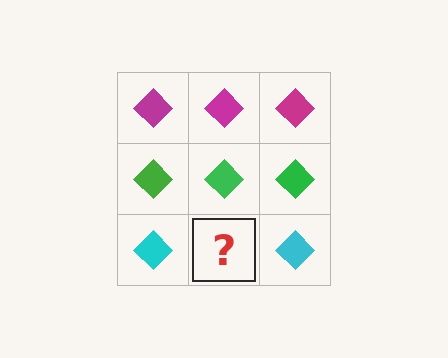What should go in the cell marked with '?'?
The missing cell should contain a cyan diamond.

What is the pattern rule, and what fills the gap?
The rule is that each row has a consistent color. The gap should be filled with a cyan diamond.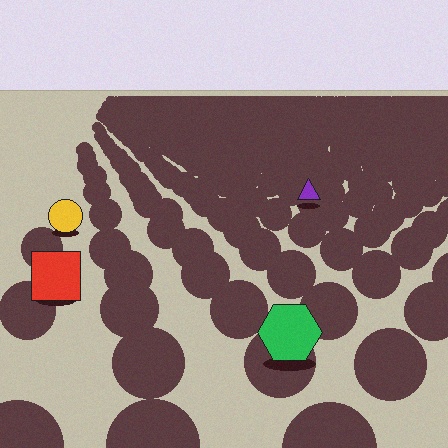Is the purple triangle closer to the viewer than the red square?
No. The red square is closer — you can tell from the texture gradient: the ground texture is coarser near it.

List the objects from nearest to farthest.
From nearest to farthest: the green hexagon, the red square, the yellow circle, the purple triangle.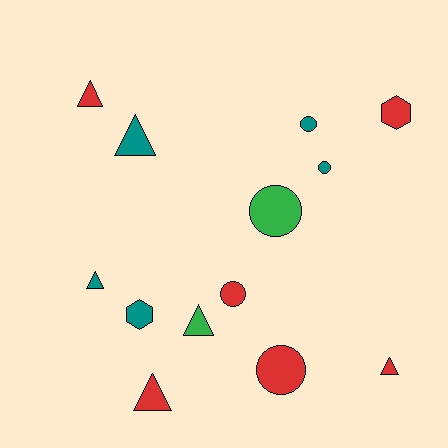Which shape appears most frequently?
Triangle, with 6 objects.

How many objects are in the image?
There are 13 objects.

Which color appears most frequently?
Red, with 6 objects.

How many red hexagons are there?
There is 1 red hexagon.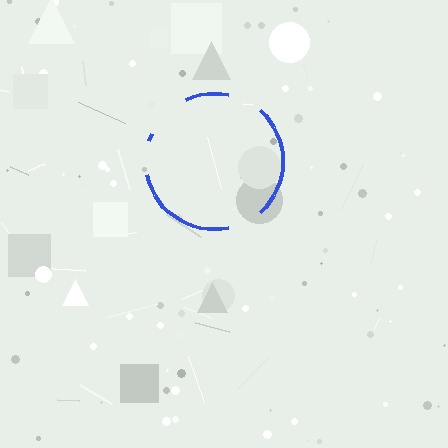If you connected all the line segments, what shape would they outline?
They would outline a circle.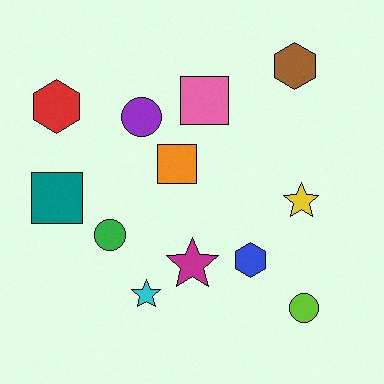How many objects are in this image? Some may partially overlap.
There are 12 objects.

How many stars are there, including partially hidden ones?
There are 3 stars.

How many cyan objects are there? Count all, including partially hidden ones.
There is 1 cyan object.